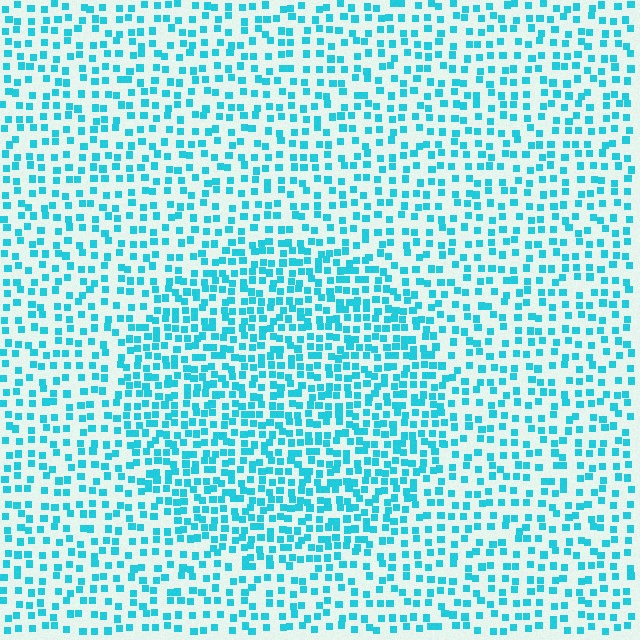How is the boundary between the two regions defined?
The boundary is defined by a change in element density (approximately 1.7x ratio). All elements are the same color, size, and shape.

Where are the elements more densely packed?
The elements are more densely packed inside the circle boundary.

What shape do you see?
I see a circle.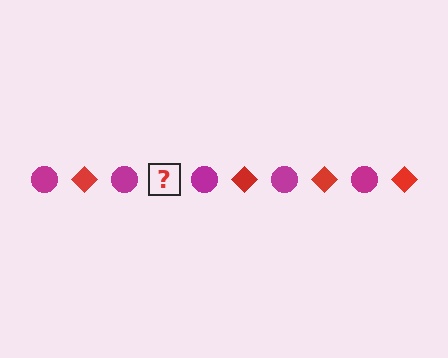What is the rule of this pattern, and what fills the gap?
The rule is that the pattern alternates between magenta circle and red diamond. The gap should be filled with a red diamond.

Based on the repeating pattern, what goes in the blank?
The blank should be a red diamond.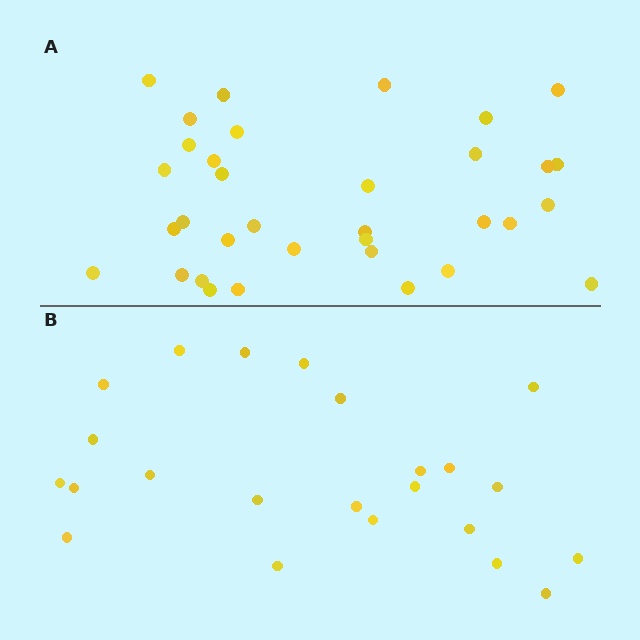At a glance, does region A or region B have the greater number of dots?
Region A (the top region) has more dots.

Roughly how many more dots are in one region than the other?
Region A has roughly 12 or so more dots than region B.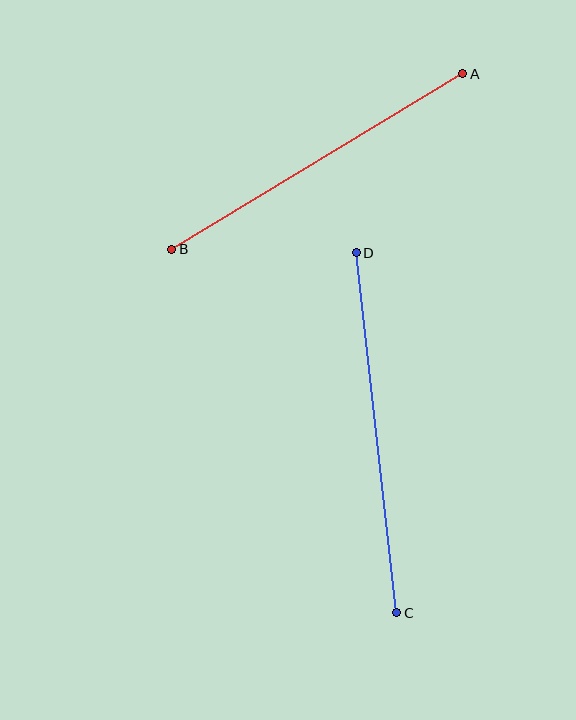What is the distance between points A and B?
The distance is approximately 340 pixels.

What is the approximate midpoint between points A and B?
The midpoint is at approximately (317, 161) pixels.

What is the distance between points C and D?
The distance is approximately 362 pixels.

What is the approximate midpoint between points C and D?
The midpoint is at approximately (377, 433) pixels.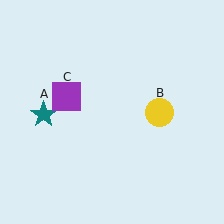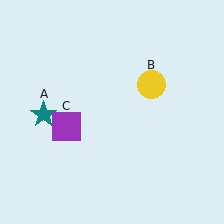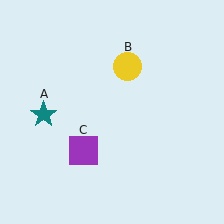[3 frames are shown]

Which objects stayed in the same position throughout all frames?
Teal star (object A) remained stationary.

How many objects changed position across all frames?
2 objects changed position: yellow circle (object B), purple square (object C).